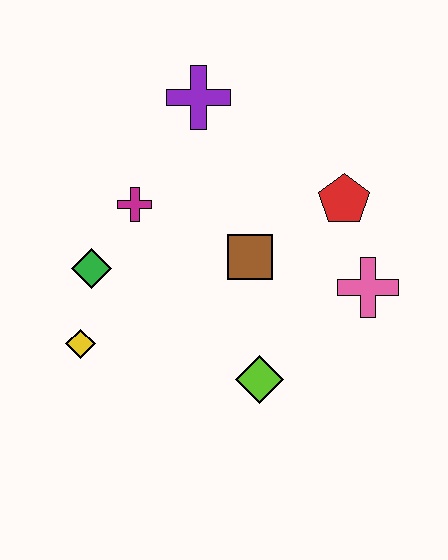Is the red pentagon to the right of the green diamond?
Yes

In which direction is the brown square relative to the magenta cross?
The brown square is to the right of the magenta cross.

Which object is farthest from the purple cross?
The lime diamond is farthest from the purple cross.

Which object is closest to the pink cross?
The red pentagon is closest to the pink cross.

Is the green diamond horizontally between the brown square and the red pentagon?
No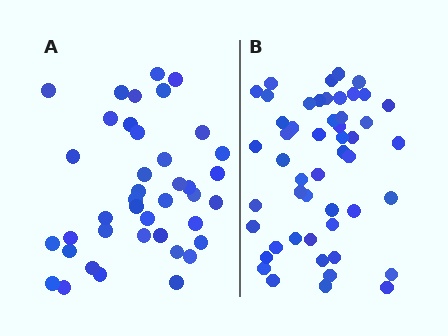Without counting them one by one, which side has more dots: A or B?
Region B (the right region) has more dots.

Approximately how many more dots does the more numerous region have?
Region B has roughly 10 or so more dots than region A.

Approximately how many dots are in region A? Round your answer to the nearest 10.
About 40 dots.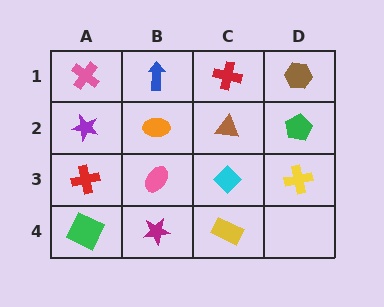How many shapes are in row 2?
4 shapes.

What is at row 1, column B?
A blue arrow.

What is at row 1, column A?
A pink cross.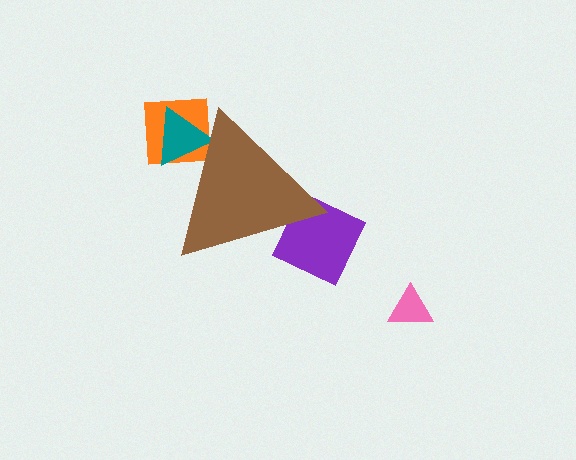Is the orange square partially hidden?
Yes, the orange square is partially hidden behind the brown triangle.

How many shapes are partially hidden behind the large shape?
3 shapes are partially hidden.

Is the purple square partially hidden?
Yes, the purple square is partially hidden behind the brown triangle.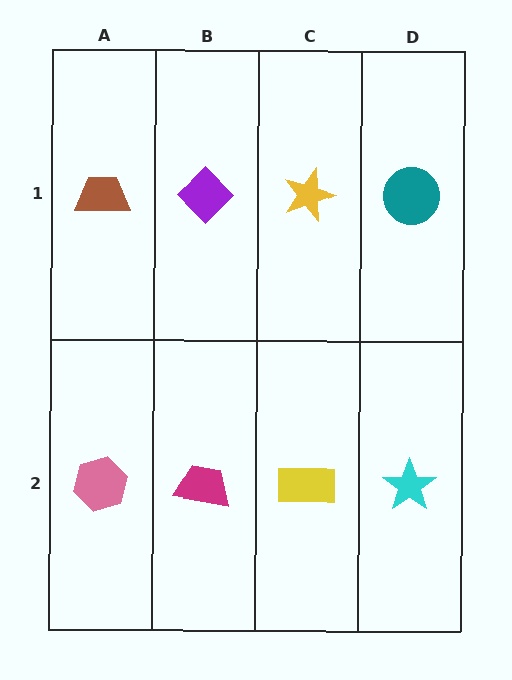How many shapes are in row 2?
4 shapes.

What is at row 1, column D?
A teal circle.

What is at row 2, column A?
A pink hexagon.